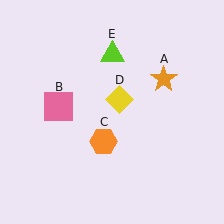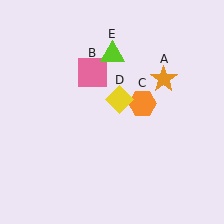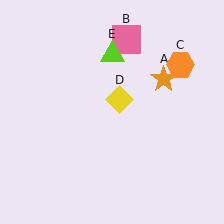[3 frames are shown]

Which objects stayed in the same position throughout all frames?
Orange star (object A) and yellow diamond (object D) and lime triangle (object E) remained stationary.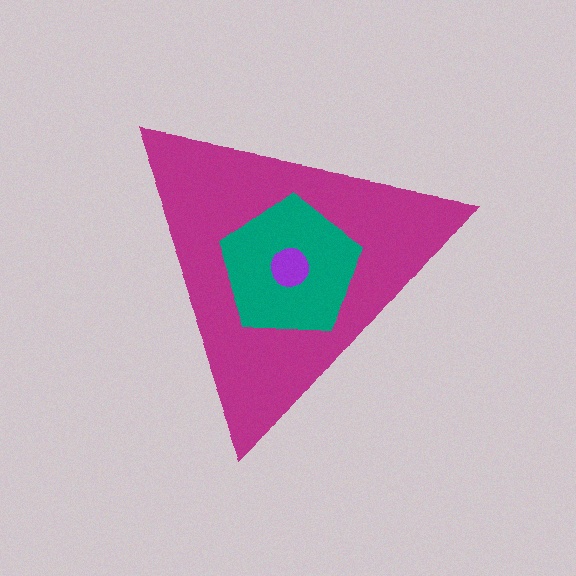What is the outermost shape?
The magenta triangle.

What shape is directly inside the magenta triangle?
The teal pentagon.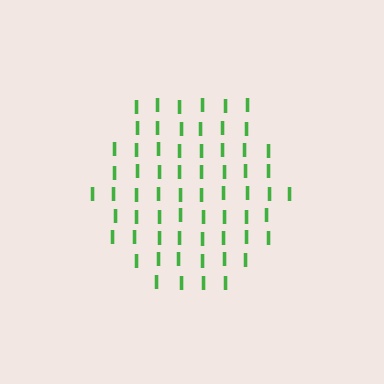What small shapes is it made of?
It is made of small letter I's.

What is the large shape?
The large shape is a hexagon.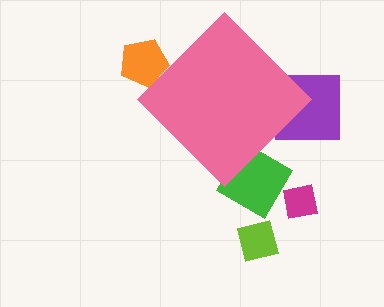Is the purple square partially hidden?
Yes, the purple square is partially hidden behind the pink diamond.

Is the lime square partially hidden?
No, the lime square is fully visible.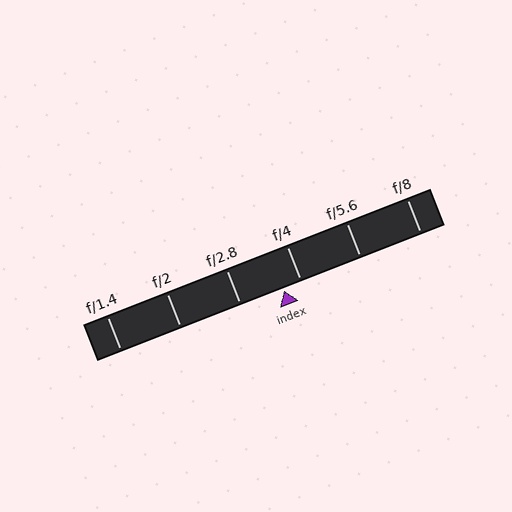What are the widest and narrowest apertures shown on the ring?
The widest aperture shown is f/1.4 and the narrowest is f/8.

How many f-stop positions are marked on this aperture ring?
There are 6 f-stop positions marked.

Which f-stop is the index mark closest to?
The index mark is closest to f/4.